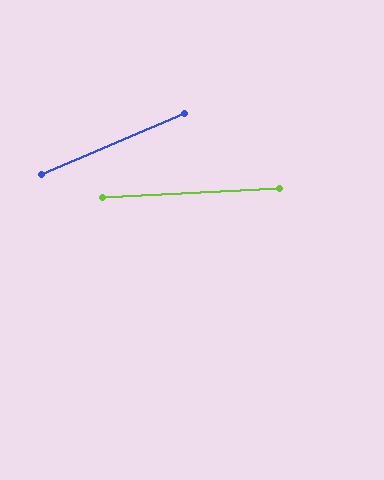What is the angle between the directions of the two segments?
Approximately 20 degrees.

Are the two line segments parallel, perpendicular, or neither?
Neither parallel nor perpendicular — they differ by about 20°.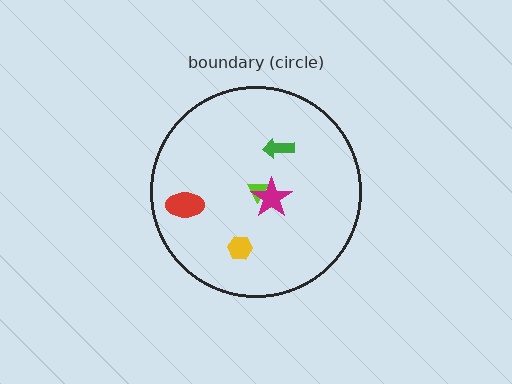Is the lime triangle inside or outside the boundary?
Inside.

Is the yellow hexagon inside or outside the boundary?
Inside.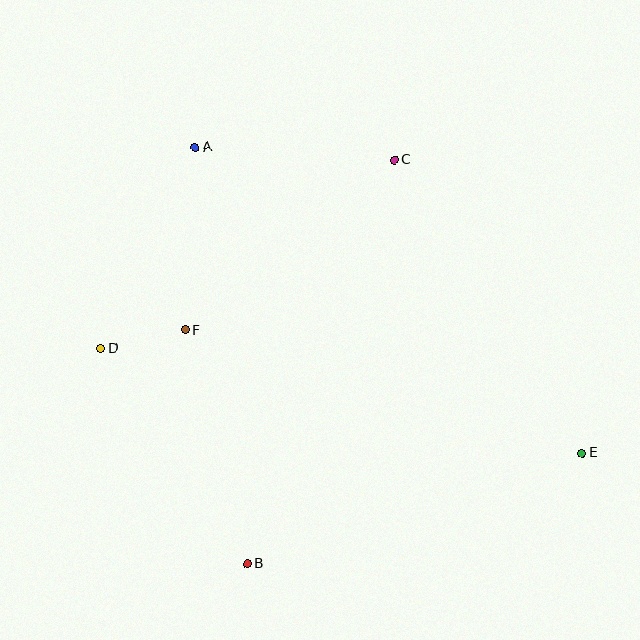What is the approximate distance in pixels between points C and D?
The distance between C and D is approximately 349 pixels.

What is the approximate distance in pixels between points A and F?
The distance between A and F is approximately 184 pixels.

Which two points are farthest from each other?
Points A and E are farthest from each other.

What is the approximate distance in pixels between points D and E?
The distance between D and E is approximately 493 pixels.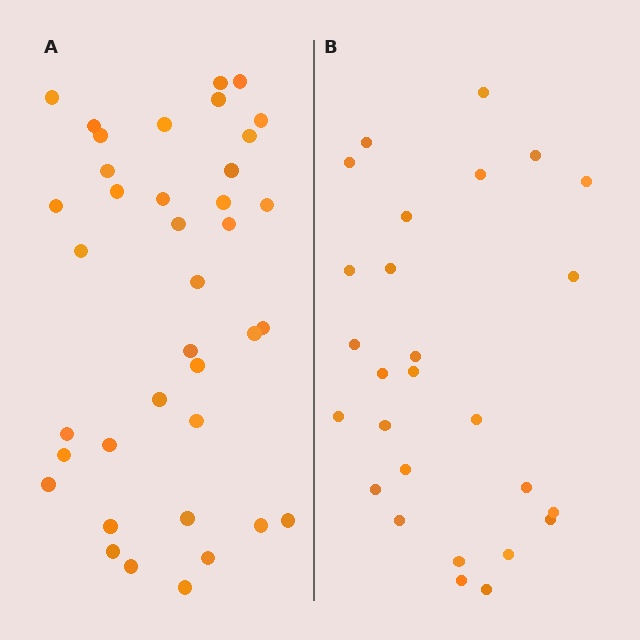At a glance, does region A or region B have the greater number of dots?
Region A (the left region) has more dots.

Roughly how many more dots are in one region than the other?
Region A has roughly 12 or so more dots than region B.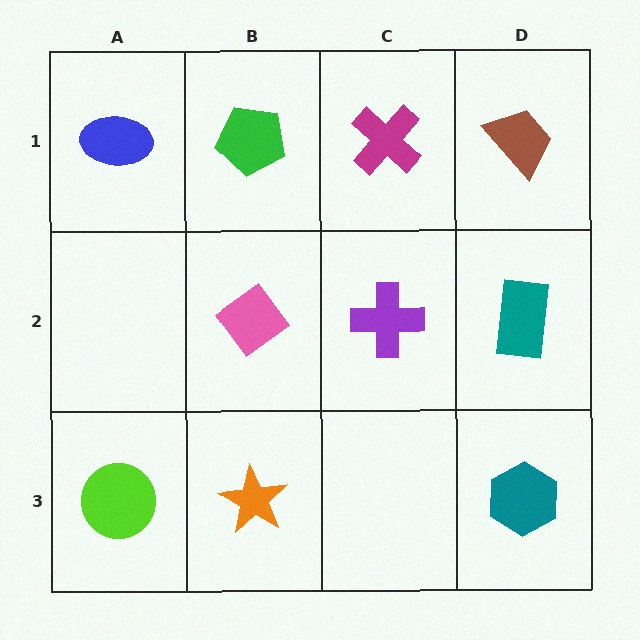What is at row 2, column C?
A purple cross.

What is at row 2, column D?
A teal rectangle.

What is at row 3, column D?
A teal hexagon.